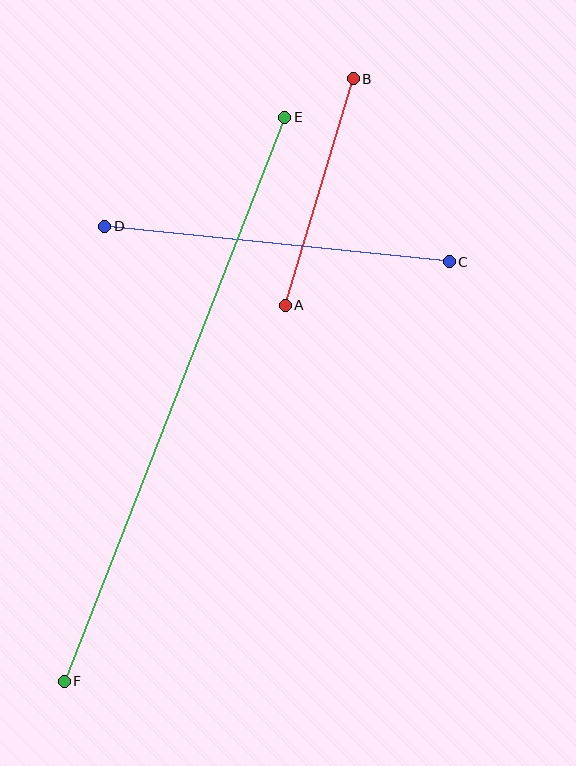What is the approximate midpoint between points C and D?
The midpoint is at approximately (277, 244) pixels.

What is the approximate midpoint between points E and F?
The midpoint is at approximately (175, 399) pixels.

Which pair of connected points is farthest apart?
Points E and F are farthest apart.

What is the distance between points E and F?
The distance is approximately 606 pixels.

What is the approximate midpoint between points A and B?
The midpoint is at approximately (319, 192) pixels.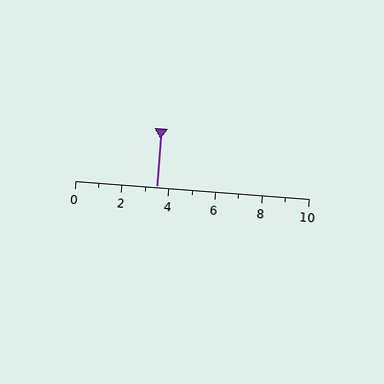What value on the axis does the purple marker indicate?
The marker indicates approximately 3.5.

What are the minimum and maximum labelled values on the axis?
The axis runs from 0 to 10.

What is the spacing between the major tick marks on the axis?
The major ticks are spaced 2 apart.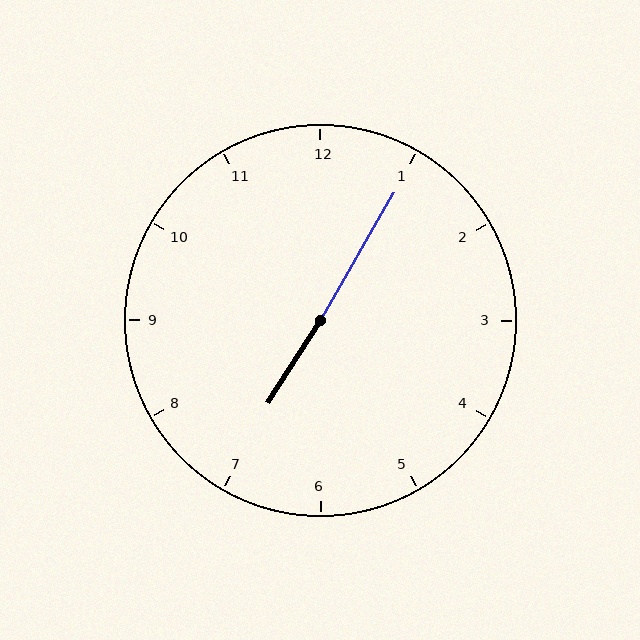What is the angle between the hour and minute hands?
Approximately 178 degrees.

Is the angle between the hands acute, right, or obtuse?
It is obtuse.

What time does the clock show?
7:05.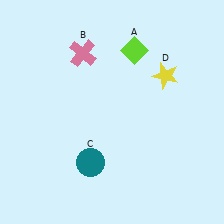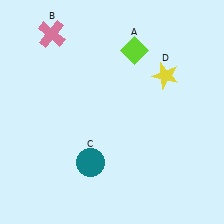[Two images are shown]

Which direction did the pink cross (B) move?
The pink cross (B) moved left.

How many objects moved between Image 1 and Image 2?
1 object moved between the two images.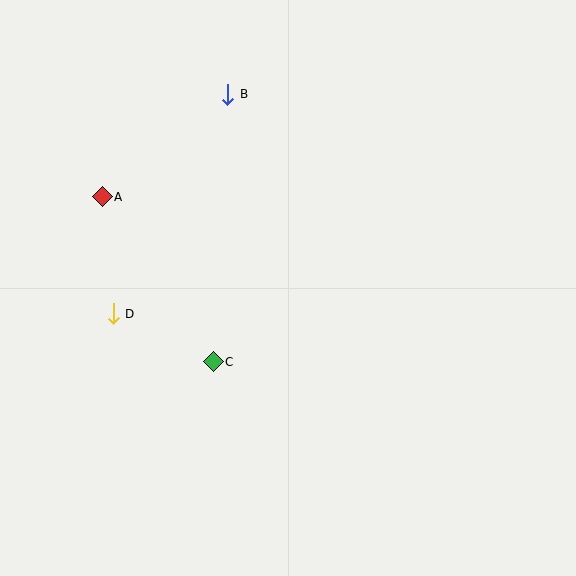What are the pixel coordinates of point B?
Point B is at (228, 94).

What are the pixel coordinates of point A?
Point A is at (102, 197).